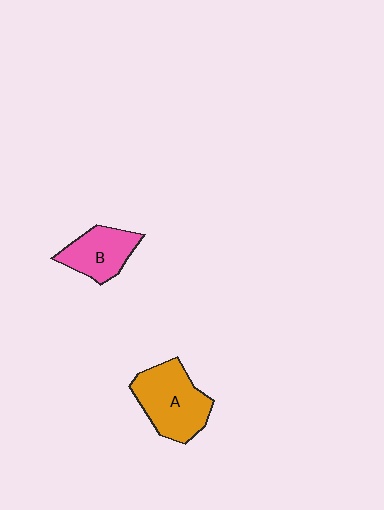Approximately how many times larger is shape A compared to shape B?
Approximately 1.4 times.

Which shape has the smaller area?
Shape B (pink).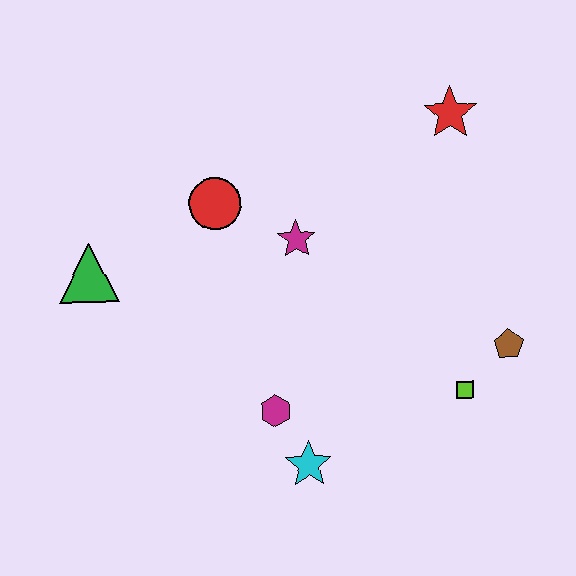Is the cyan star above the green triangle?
No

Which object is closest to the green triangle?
The red circle is closest to the green triangle.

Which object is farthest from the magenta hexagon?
The red star is farthest from the magenta hexagon.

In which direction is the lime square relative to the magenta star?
The lime square is to the right of the magenta star.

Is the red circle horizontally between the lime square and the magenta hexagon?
No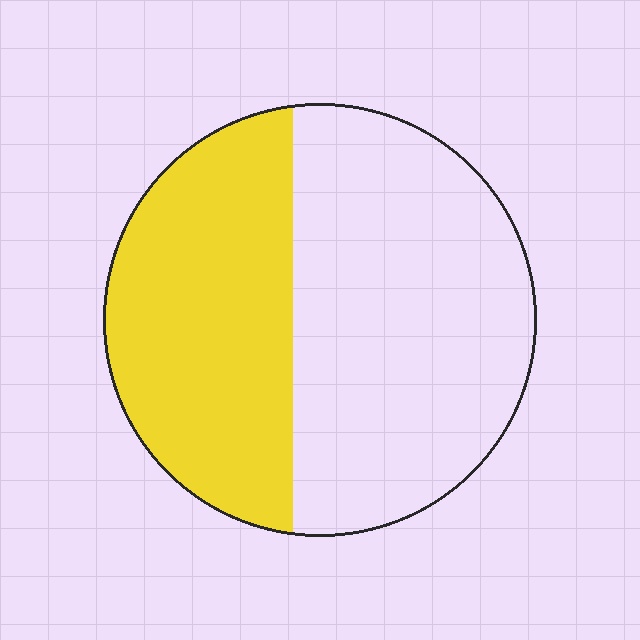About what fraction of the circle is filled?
About two fifths (2/5).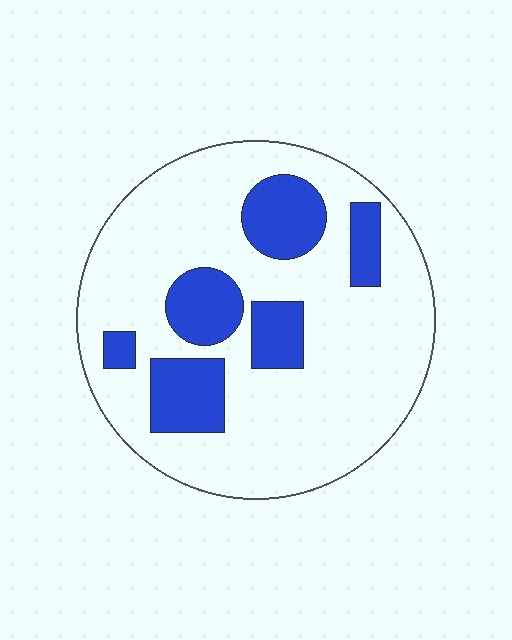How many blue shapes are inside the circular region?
6.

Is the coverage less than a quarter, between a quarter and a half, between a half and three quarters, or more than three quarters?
Less than a quarter.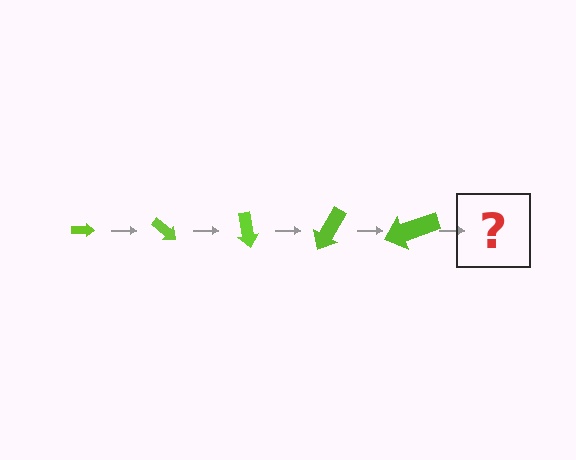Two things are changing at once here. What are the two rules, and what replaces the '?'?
The two rules are that the arrow grows larger each step and it rotates 40 degrees each step. The '?' should be an arrow, larger than the previous one and rotated 200 degrees from the start.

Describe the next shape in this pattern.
It should be an arrow, larger than the previous one and rotated 200 degrees from the start.